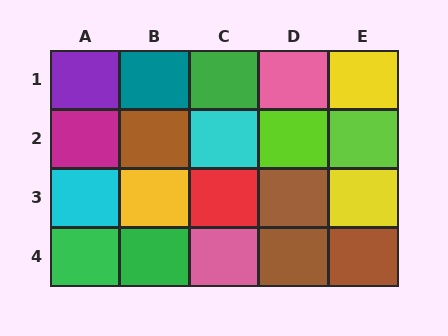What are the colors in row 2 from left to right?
Magenta, brown, cyan, lime, lime.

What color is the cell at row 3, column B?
Yellow.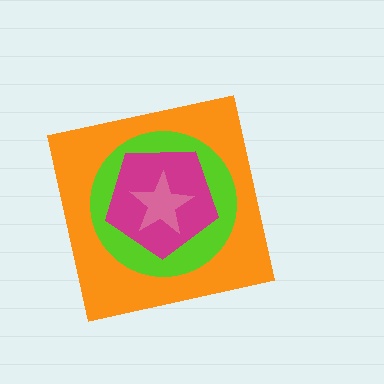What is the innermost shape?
The pink star.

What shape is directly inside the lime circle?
The magenta pentagon.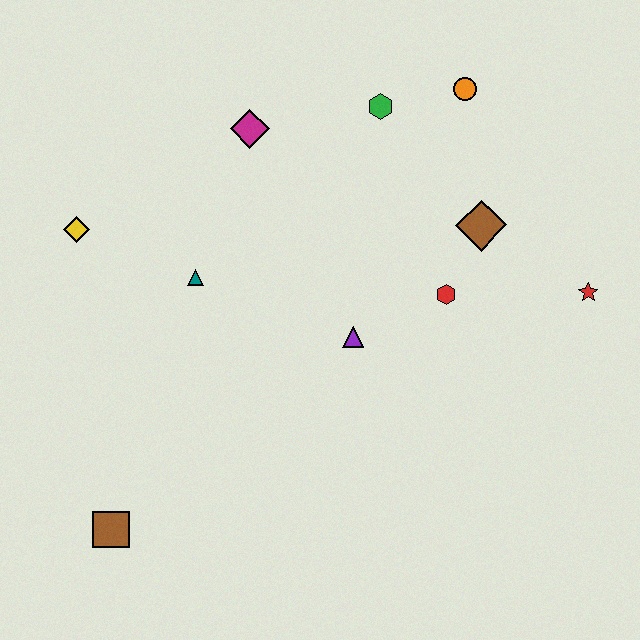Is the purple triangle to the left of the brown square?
No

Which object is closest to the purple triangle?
The red hexagon is closest to the purple triangle.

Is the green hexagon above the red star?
Yes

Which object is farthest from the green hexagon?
The brown square is farthest from the green hexagon.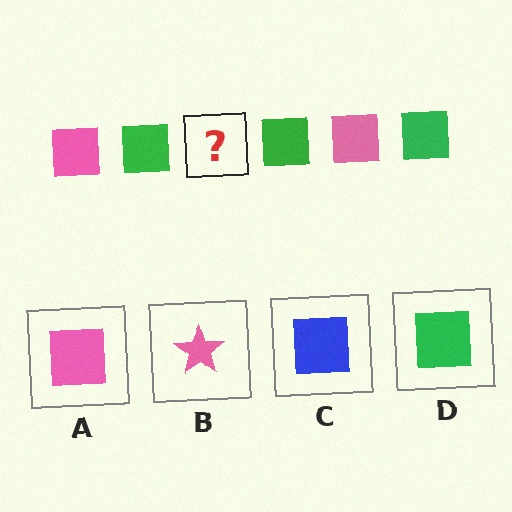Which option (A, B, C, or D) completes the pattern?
A.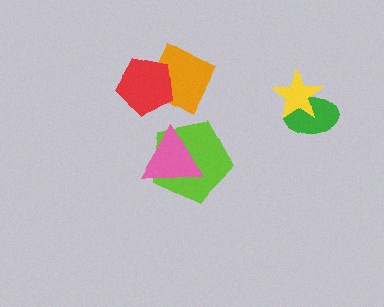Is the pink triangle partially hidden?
No, no other shape covers it.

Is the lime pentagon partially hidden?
Yes, it is partially covered by another shape.